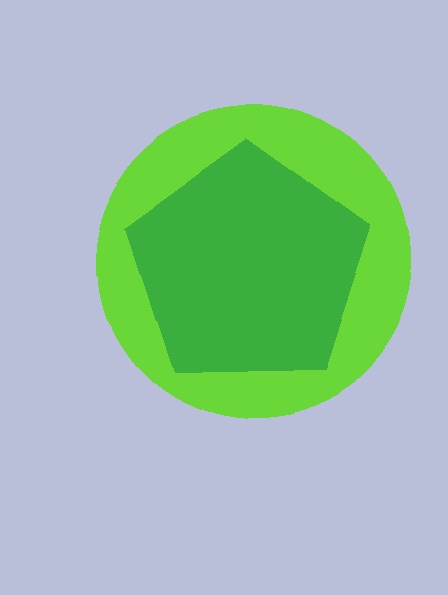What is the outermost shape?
The lime circle.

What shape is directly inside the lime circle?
The green pentagon.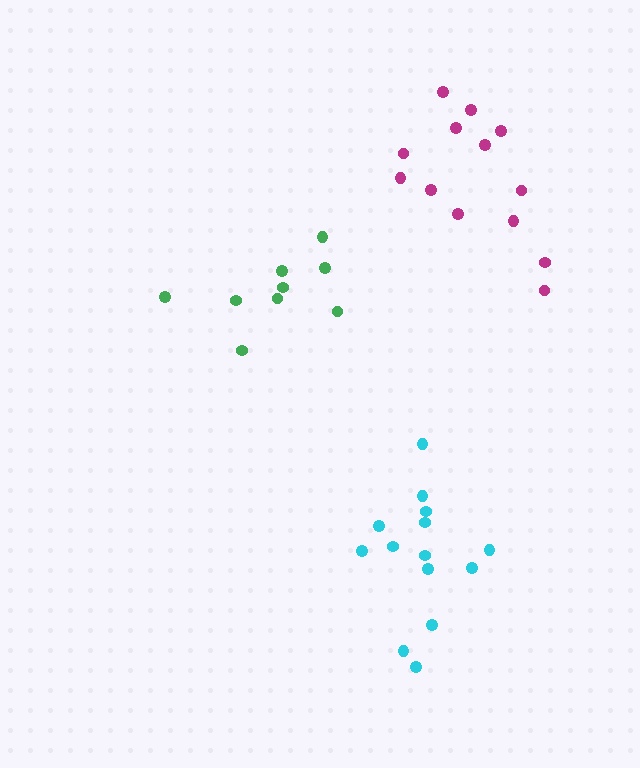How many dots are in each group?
Group 1: 14 dots, Group 2: 9 dots, Group 3: 13 dots (36 total).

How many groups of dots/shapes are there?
There are 3 groups.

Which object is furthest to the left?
The green cluster is leftmost.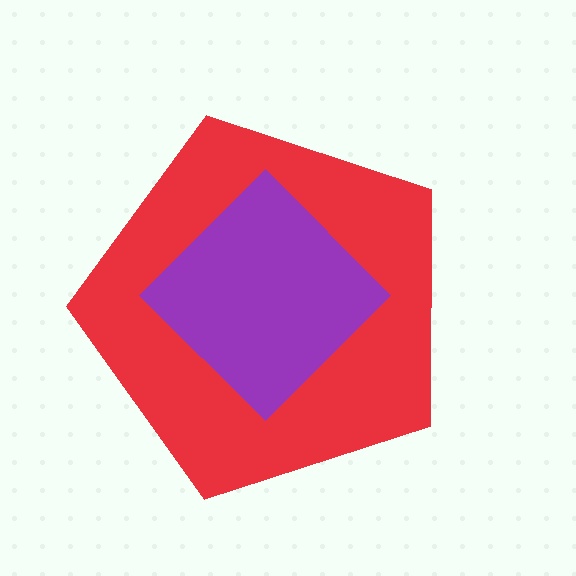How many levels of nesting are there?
2.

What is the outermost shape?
The red pentagon.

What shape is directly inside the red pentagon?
The purple diamond.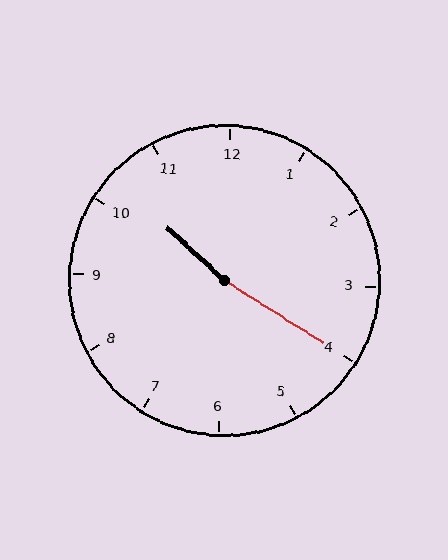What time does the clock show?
10:20.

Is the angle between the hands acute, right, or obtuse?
It is obtuse.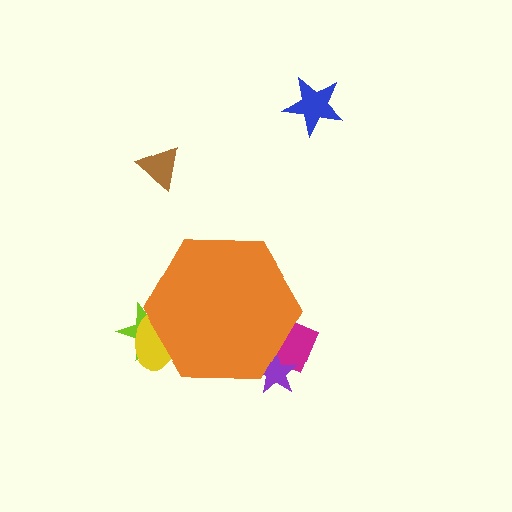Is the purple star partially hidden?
Yes, the purple star is partially hidden behind the orange hexagon.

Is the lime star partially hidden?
Yes, the lime star is partially hidden behind the orange hexagon.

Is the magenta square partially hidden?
Yes, the magenta square is partially hidden behind the orange hexagon.